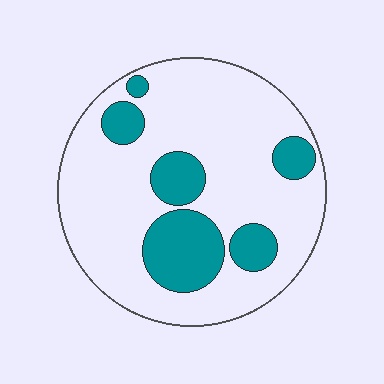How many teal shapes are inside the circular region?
6.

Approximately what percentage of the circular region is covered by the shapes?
Approximately 25%.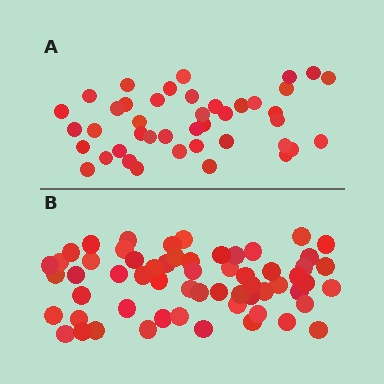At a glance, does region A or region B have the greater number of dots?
Region B (the bottom region) has more dots.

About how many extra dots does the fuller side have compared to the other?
Region B has approximately 20 more dots than region A.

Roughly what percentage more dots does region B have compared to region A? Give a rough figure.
About 45% more.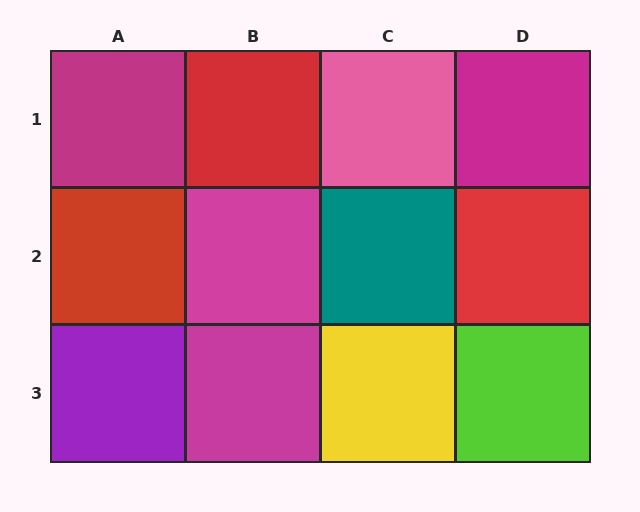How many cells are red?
3 cells are red.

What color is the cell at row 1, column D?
Magenta.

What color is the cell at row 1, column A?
Magenta.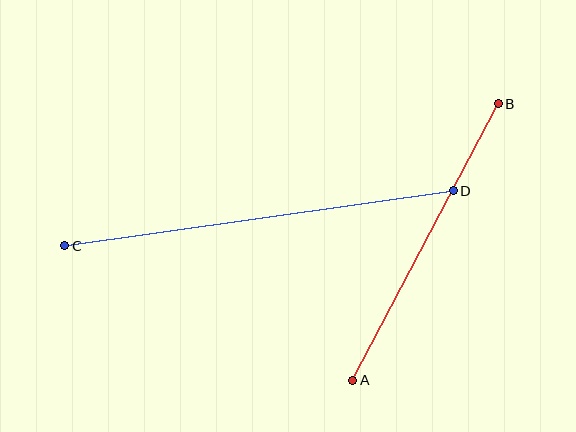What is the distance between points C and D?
The distance is approximately 393 pixels.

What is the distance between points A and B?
The distance is approximately 312 pixels.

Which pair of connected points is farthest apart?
Points C and D are farthest apart.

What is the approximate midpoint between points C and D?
The midpoint is at approximately (259, 218) pixels.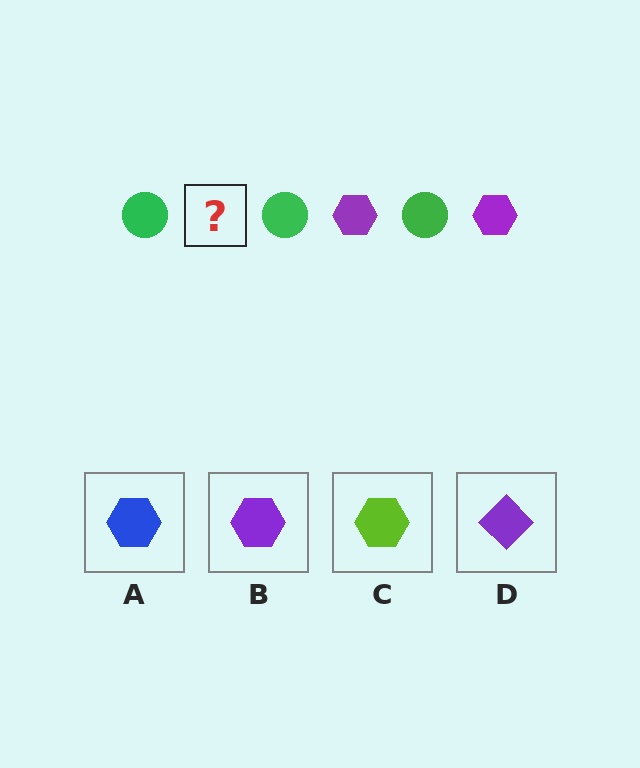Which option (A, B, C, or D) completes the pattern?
B.